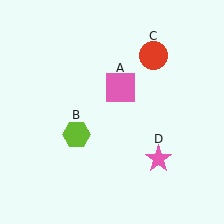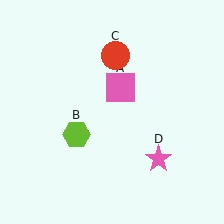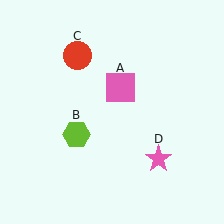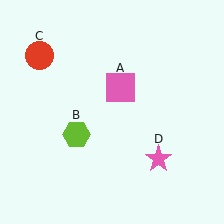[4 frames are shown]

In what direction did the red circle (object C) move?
The red circle (object C) moved left.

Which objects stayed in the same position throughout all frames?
Pink square (object A) and lime hexagon (object B) and pink star (object D) remained stationary.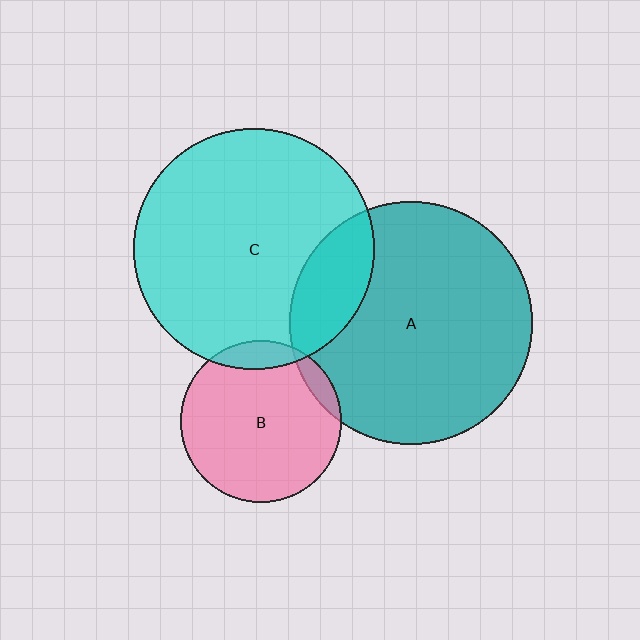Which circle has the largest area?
Circle A (teal).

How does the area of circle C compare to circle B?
Approximately 2.2 times.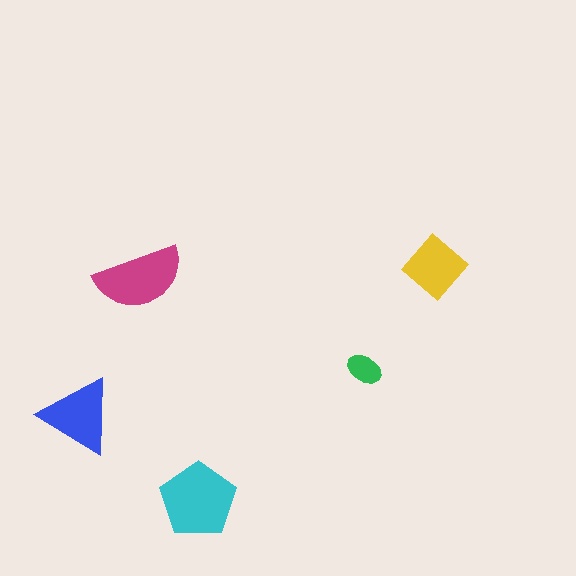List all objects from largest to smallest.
The cyan pentagon, the magenta semicircle, the blue triangle, the yellow diamond, the green ellipse.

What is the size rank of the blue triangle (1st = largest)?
3rd.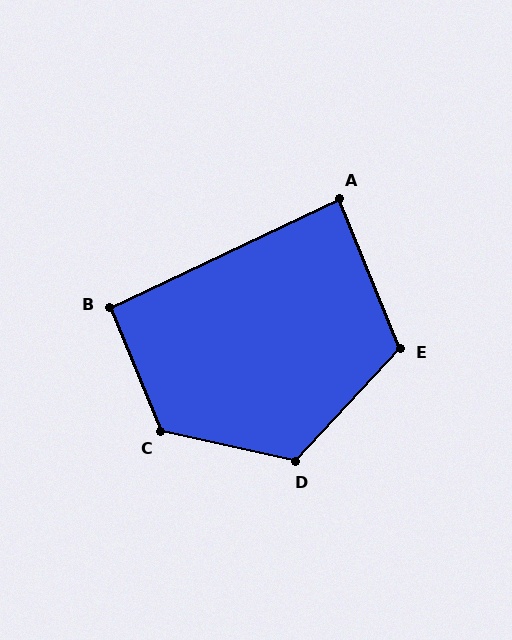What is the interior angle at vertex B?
Approximately 93 degrees (approximately right).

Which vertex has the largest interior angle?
C, at approximately 125 degrees.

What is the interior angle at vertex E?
Approximately 115 degrees (obtuse).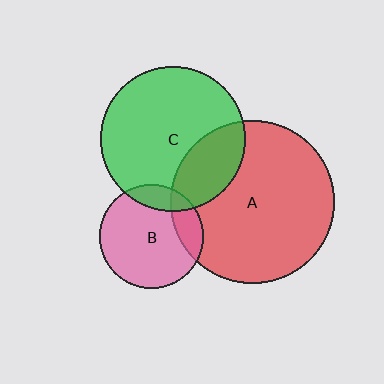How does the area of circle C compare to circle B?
Approximately 1.9 times.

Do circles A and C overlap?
Yes.